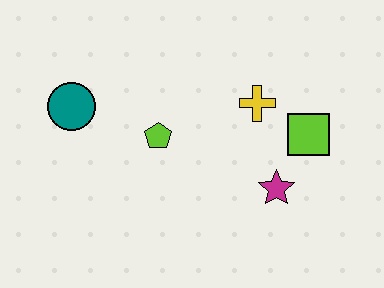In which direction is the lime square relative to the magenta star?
The lime square is above the magenta star.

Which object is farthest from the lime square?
The teal circle is farthest from the lime square.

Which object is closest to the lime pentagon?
The teal circle is closest to the lime pentagon.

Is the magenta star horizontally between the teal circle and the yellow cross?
No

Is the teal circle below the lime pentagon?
No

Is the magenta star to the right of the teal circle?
Yes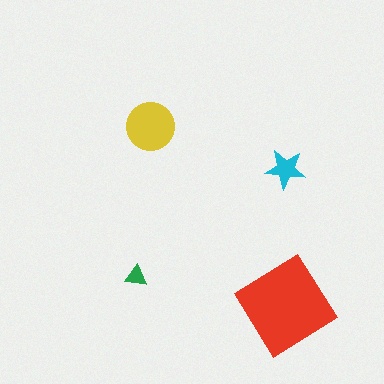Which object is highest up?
The yellow circle is topmost.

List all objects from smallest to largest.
The green triangle, the cyan star, the yellow circle, the red diamond.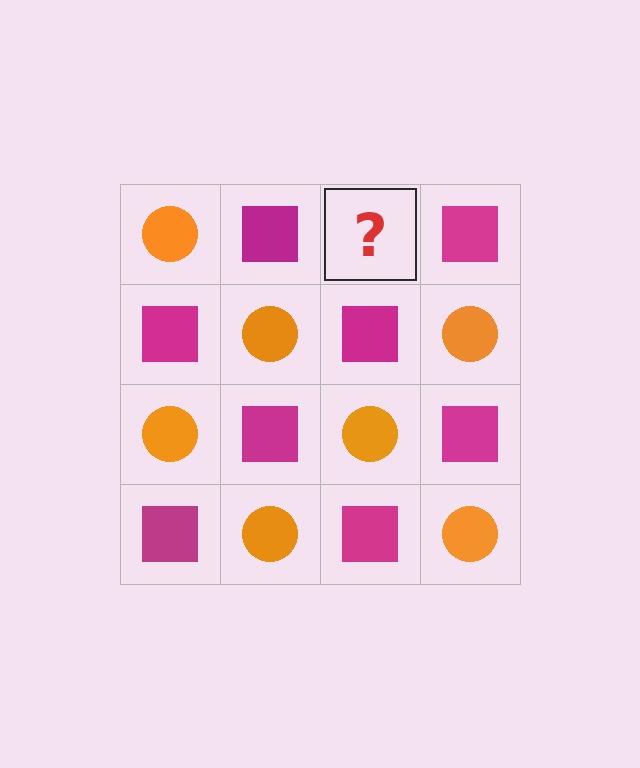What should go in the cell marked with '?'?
The missing cell should contain an orange circle.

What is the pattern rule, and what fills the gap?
The rule is that it alternates orange circle and magenta square in a checkerboard pattern. The gap should be filled with an orange circle.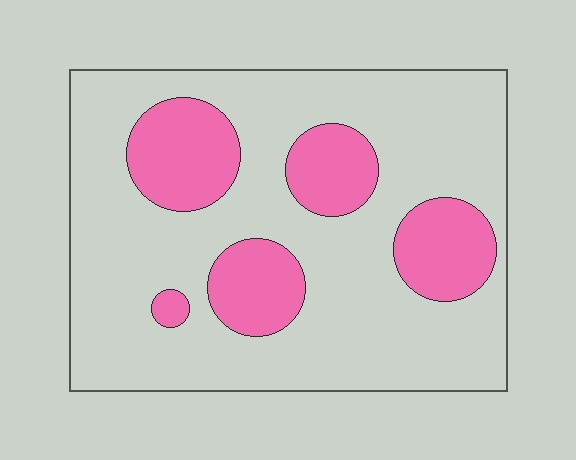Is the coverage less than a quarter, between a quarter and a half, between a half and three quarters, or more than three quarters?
Less than a quarter.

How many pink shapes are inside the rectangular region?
5.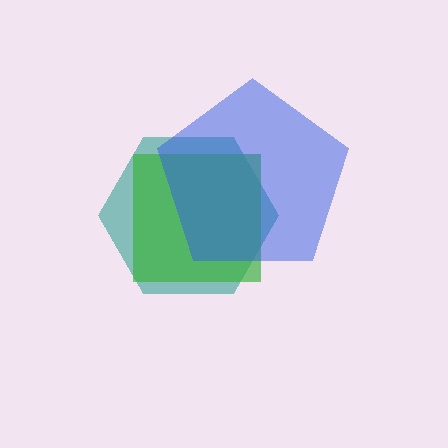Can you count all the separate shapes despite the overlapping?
Yes, there are 3 separate shapes.